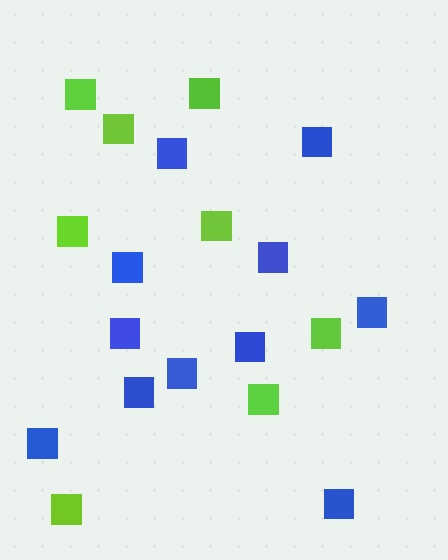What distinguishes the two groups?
There are 2 groups: one group of lime squares (8) and one group of blue squares (11).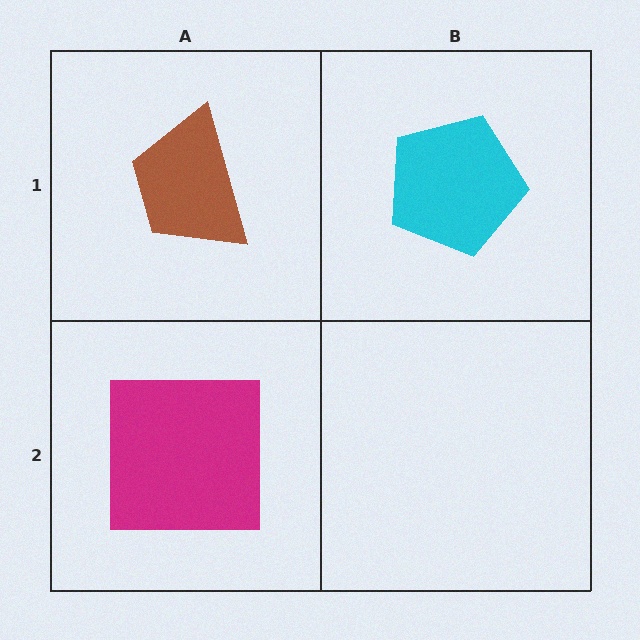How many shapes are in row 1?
2 shapes.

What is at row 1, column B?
A cyan pentagon.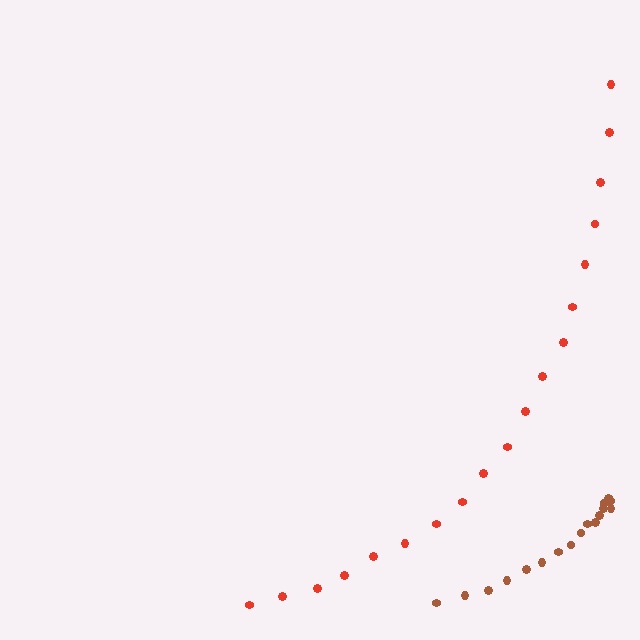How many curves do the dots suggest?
There are 2 distinct paths.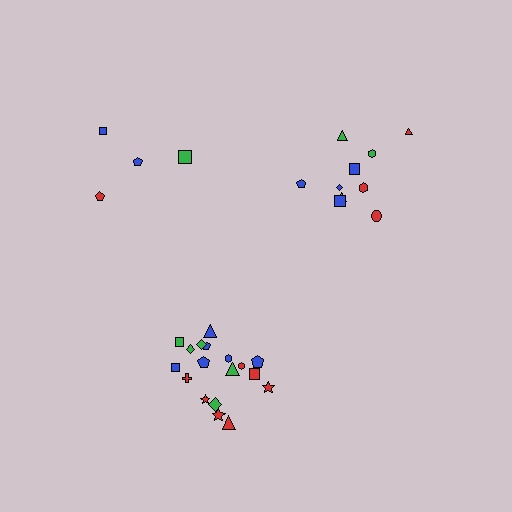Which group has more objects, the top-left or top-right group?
The top-right group.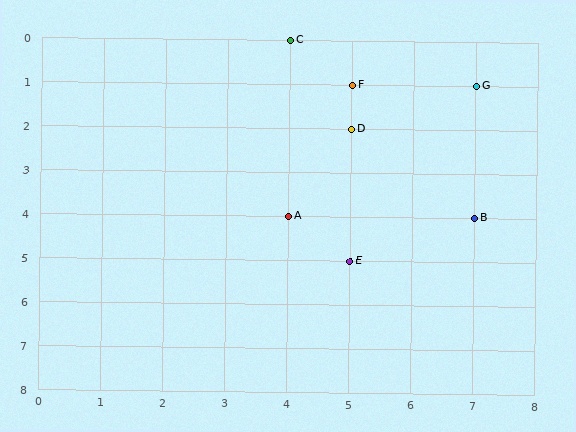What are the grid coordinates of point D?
Point D is at grid coordinates (5, 2).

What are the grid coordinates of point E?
Point E is at grid coordinates (5, 5).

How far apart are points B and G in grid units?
Points B and G are 3 rows apart.